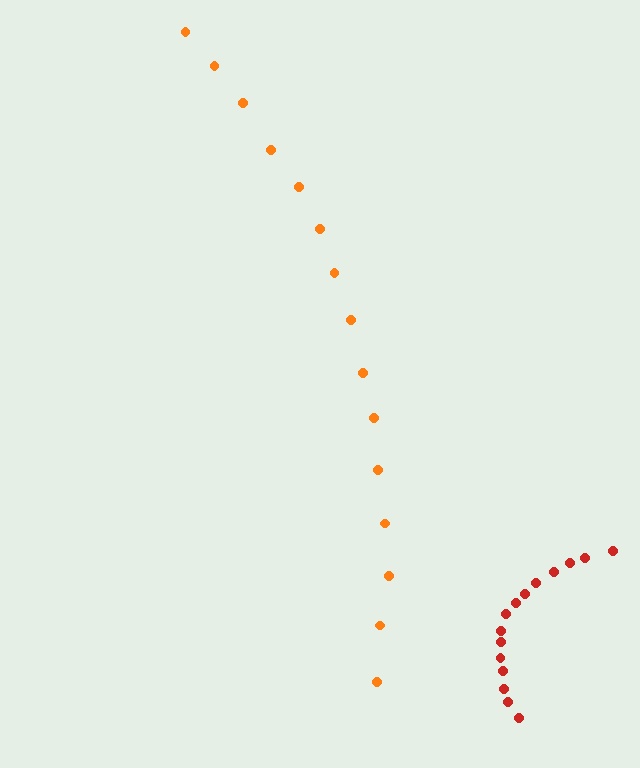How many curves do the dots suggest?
There are 2 distinct paths.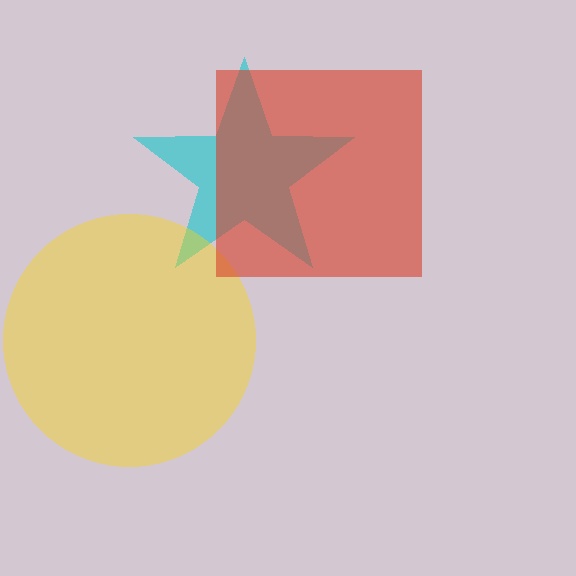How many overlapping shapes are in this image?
There are 3 overlapping shapes in the image.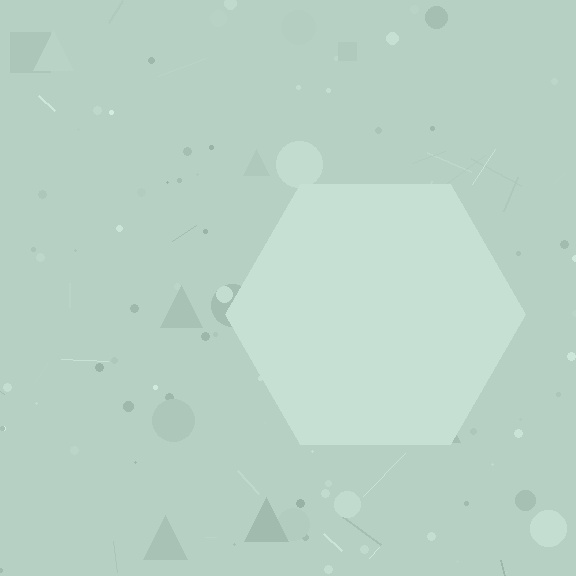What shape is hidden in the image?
A hexagon is hidden in the image.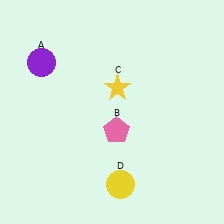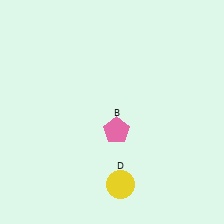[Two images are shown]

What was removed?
The purple circle (A), the yellow star (C) were removed in Image 2.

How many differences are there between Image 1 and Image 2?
There are 2 differences between the two images.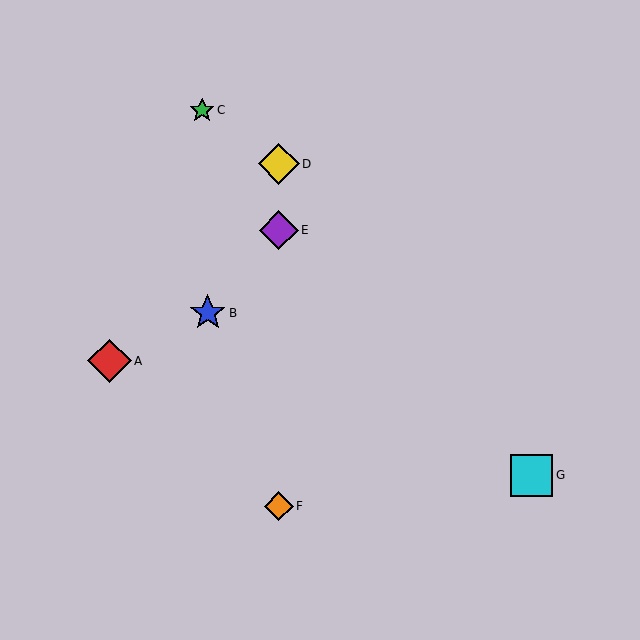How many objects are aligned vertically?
3 objects (D, E, F) are aligned vertically.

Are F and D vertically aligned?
Yes, both are at x≈279.